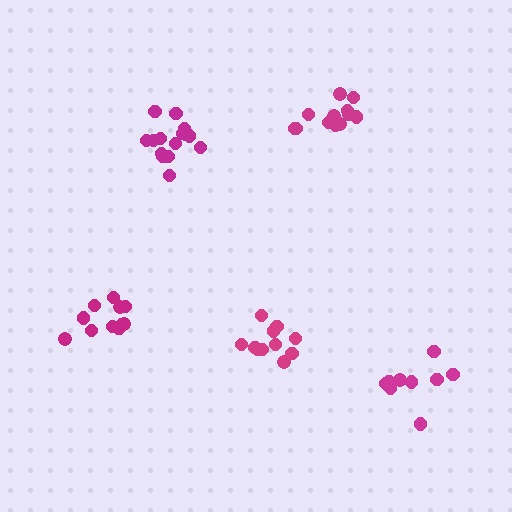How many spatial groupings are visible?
There are 5 spatial groupings.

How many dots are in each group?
Group 1: 12 dots, Group 2: 9 dots, Group 3: 11 dots, Group 4: 15 dots, Group 5: 11 dots (58 total).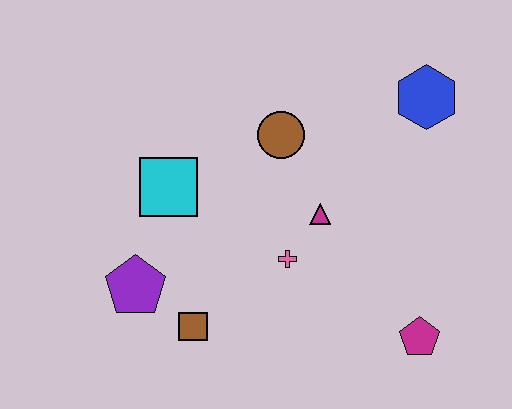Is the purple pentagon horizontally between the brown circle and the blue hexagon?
No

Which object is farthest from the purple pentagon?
The blue hexagon is farthest from the purple pentagon.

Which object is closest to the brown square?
The purple pentagon is closest to the brown square.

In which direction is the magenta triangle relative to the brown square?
The magenta triangle is to the right of the brown square.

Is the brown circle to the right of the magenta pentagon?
No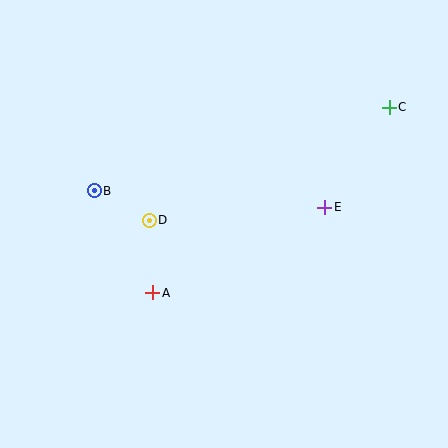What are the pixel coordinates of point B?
Point B is at (94, 191).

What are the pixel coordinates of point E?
Point E is at (325, 207).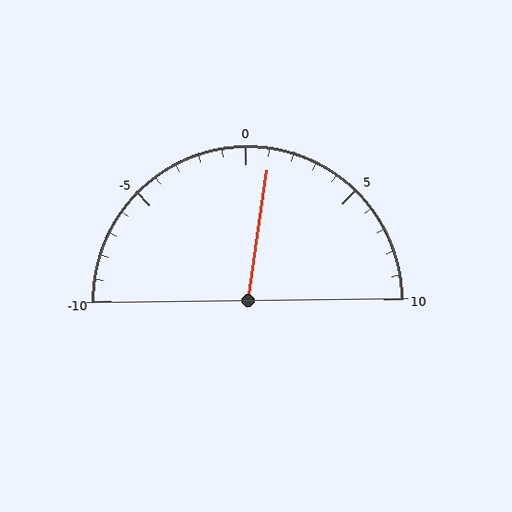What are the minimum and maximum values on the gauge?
The gauge ranges from -10 to 10.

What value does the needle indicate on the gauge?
The needle indicates approximately 1.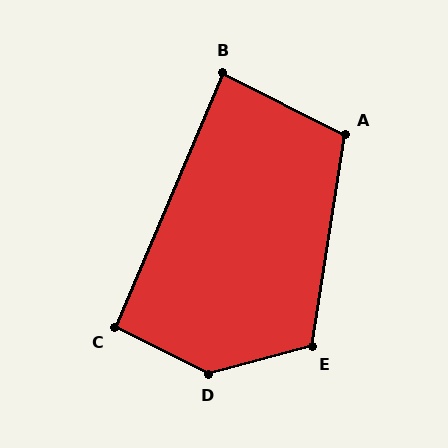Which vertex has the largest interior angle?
D, at approximately 139 degrees.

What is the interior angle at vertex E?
Approximately 114 degrees (obtuse).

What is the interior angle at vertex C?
Approximately 93 degrees (approximately right).